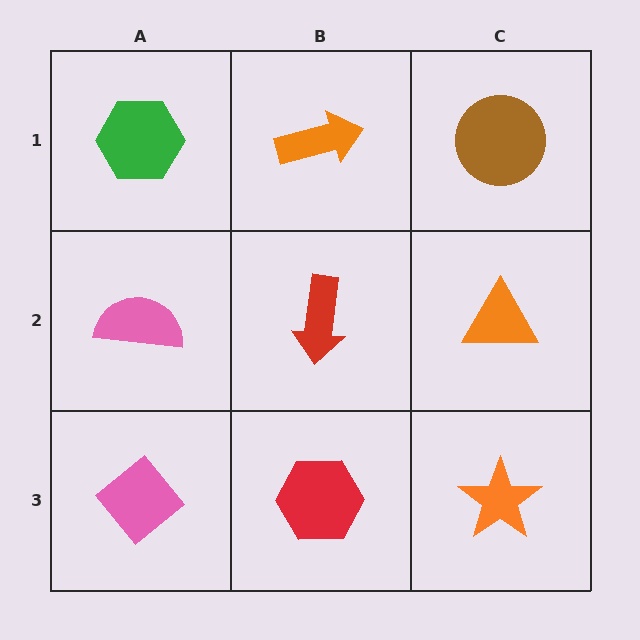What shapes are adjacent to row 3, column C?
An orange triangle (row 2, column C), a red hexagon (row 3, column B).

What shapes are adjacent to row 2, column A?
A green hexagon (row 1, column A), a pink diamond (row 3, column A), a red arrow (row 2, column B).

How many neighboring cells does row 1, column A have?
2.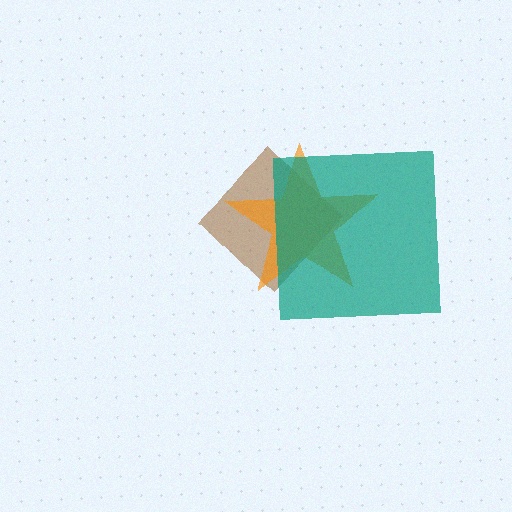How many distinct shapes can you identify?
There are 3 distinct shapes: a brown diamond, an orange star, a teal square.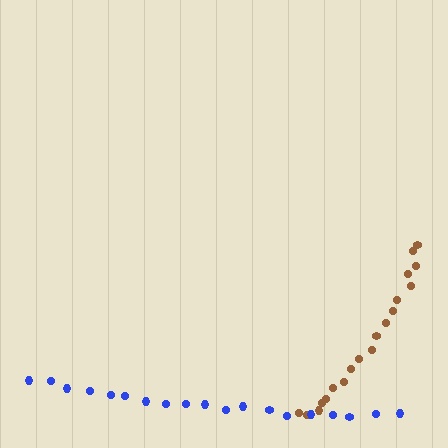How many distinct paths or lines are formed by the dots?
There are 2 distinct paths.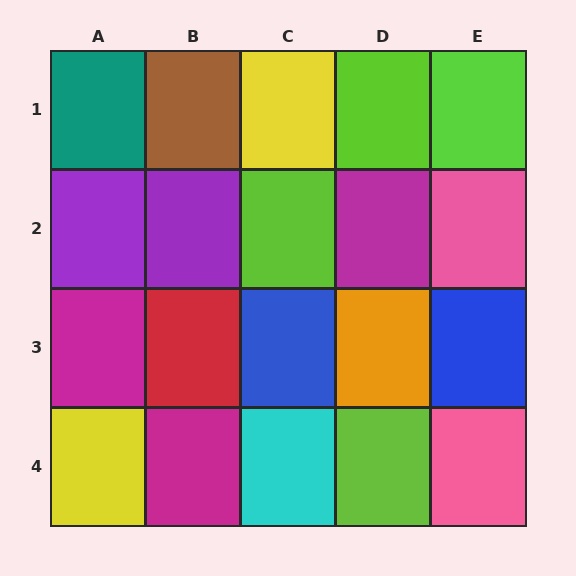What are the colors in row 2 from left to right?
Purple, purple, lime, magenta, pink.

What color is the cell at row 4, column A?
Yellow.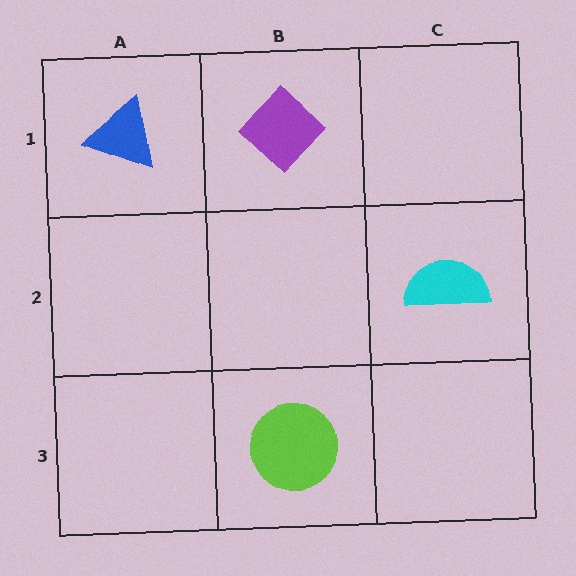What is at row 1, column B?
A purple diamond.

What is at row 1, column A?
A blue triangle.